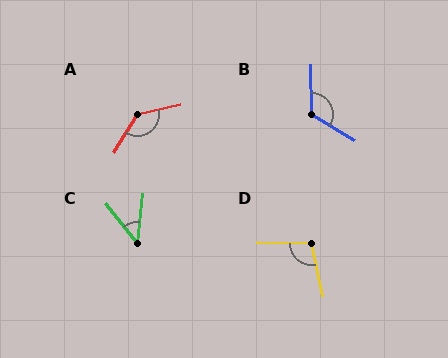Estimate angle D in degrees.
Approximately 104 degrees.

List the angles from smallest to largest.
C (44°), D (104°), B (121°), A (135°).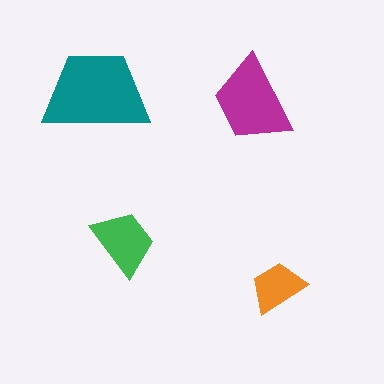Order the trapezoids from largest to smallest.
the teal one, the magenta one, the green one, the orange one.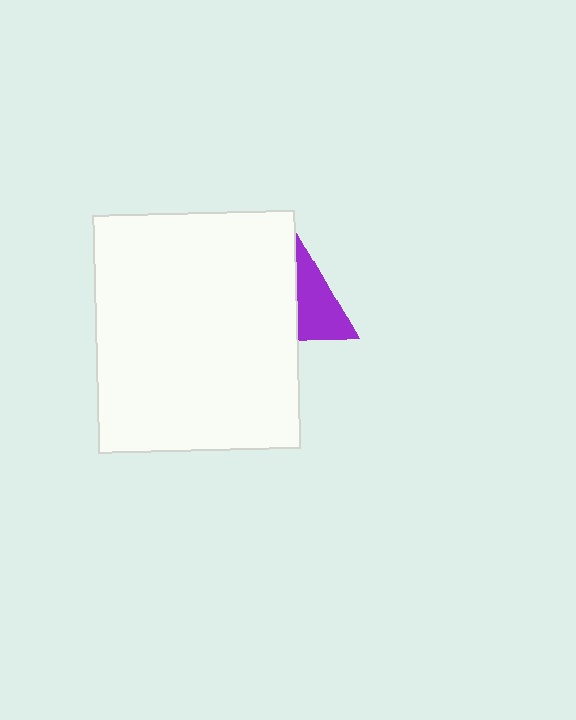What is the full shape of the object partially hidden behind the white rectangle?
The partially hidden object is a purple triangle.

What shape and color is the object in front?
The object in front is a white rectangle.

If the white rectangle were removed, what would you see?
You would see the complete purple triangle.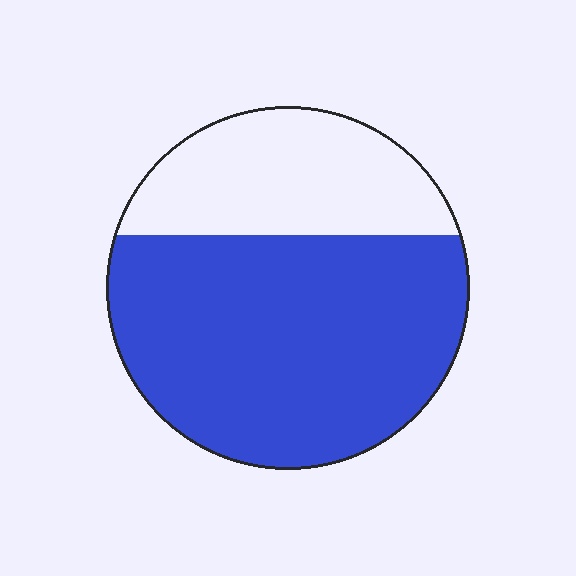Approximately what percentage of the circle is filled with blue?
Approximately 70%.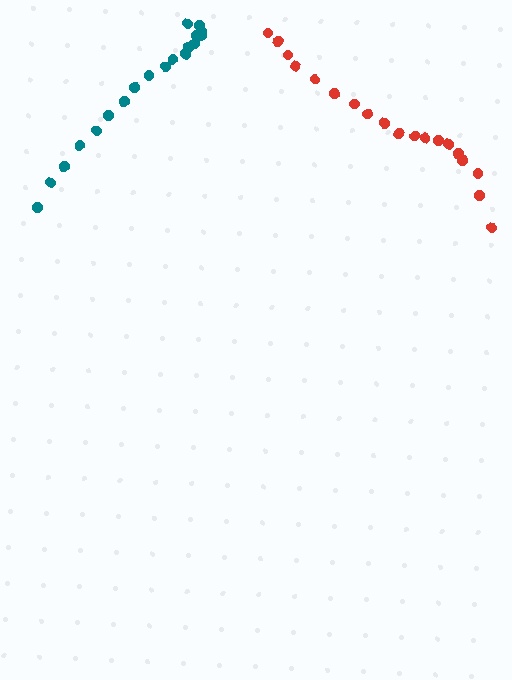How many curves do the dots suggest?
There are 2 distinct paths.